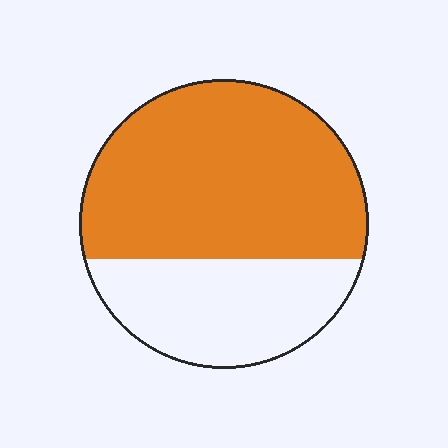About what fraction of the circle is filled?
About two thirds (2/3).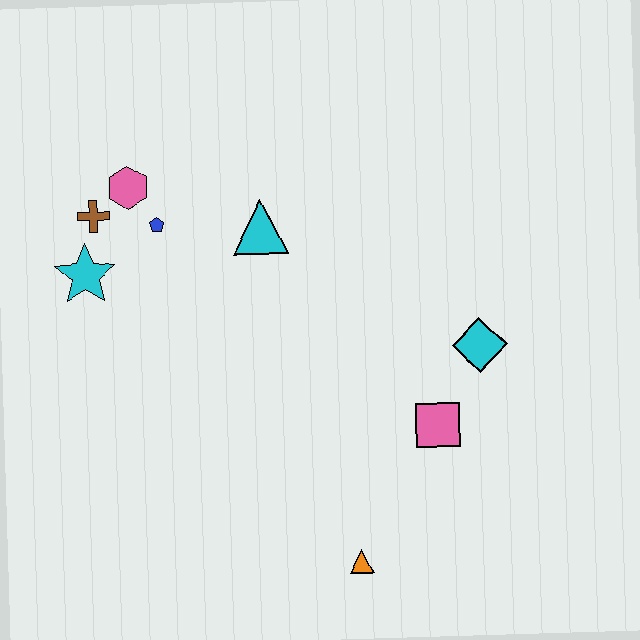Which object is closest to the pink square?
The cyan diamond is closest to the pink square.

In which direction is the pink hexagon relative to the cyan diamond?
The pink hexagon is to the left of the cyan diamond.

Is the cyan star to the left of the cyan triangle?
Yes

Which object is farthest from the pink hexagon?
The orange triangle is farthest from the pink hexagon.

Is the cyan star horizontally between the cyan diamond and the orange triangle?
No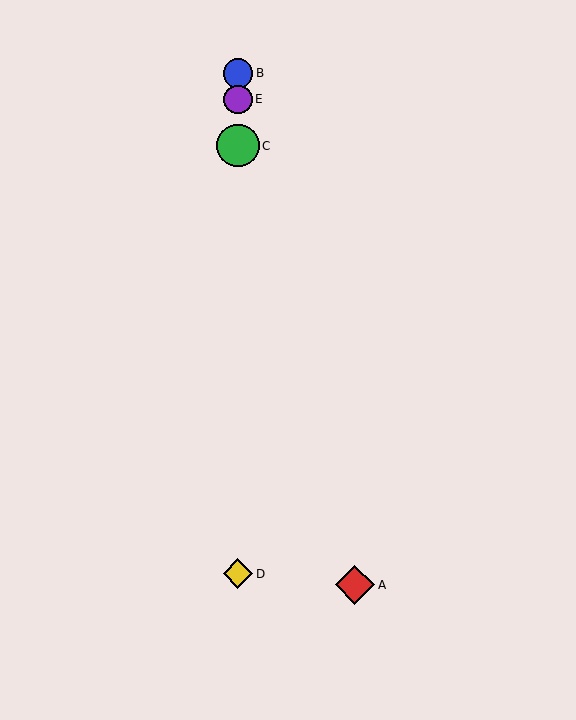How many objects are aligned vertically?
4 objects (B, C, D, E) are aligned vertically.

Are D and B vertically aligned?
Yes, both are at x≈238.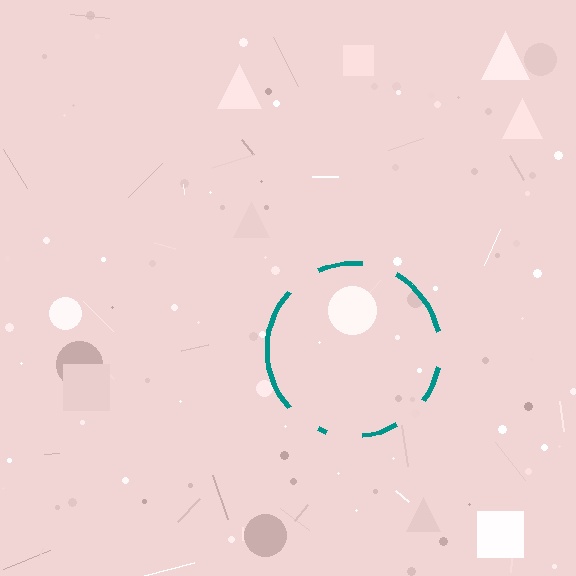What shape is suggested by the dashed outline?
The dashed outline suggests a circle.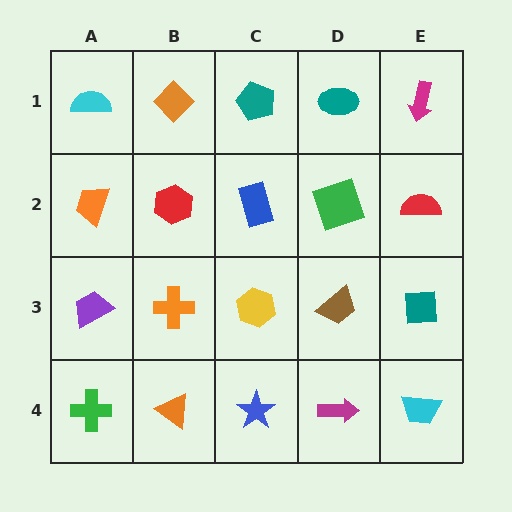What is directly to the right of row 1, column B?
A teal pentagon.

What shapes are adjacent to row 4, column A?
A purple trapezoid (row 3, column A), an orange triangle (row 4, column B).